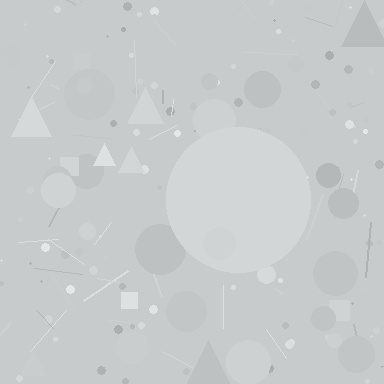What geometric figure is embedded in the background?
A circle is embedded in the background.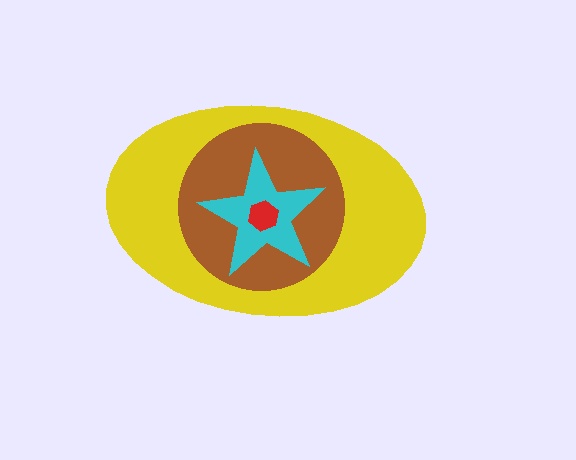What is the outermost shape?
The yellow ellipse.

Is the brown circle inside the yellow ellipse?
Yes.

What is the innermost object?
The red hexagon.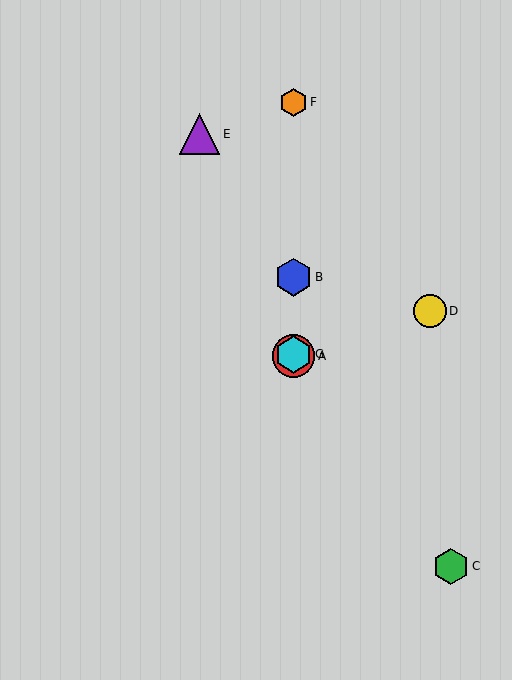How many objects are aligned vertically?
4 objects (A, B, F, G) are aligned vertically.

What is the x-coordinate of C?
Object C is at x≈451.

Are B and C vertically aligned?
No, B is at x≈294 and C is at x≈451.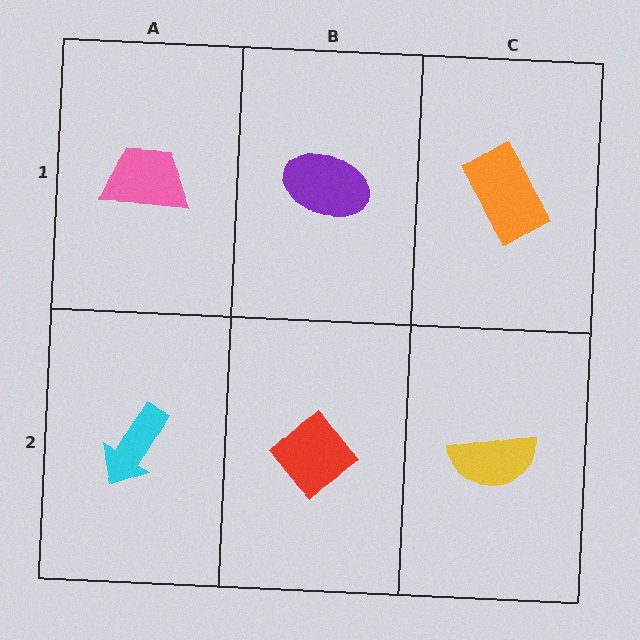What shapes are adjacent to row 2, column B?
A purple ellipse (row 1, column B), a cyan arrow (row 2, column A), a yellow semicircle (row 2, column C).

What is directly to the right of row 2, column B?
A yellow semicircle.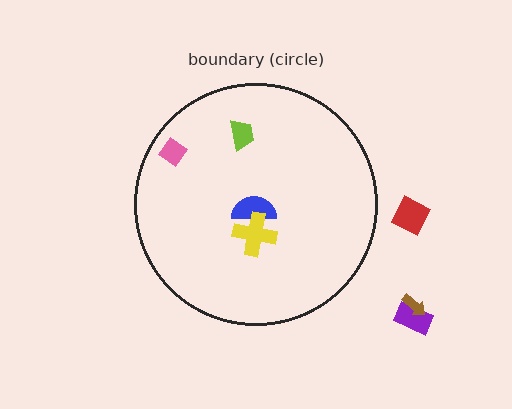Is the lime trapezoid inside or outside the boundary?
Inside.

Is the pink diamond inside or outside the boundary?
Inside.